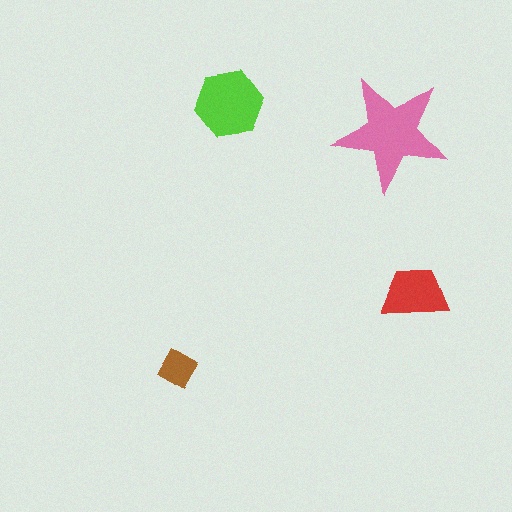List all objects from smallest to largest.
The brown diamond, the red trapezoid, the lime hexagon, the pink star.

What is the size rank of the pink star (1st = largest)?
1st.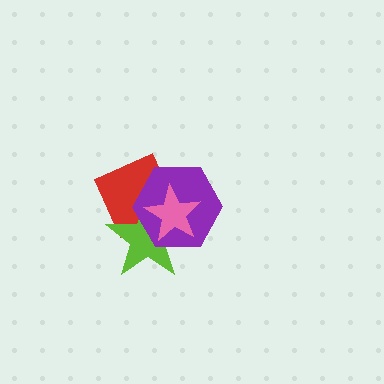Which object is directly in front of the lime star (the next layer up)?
The purple hexagon is directly in front of the lime star.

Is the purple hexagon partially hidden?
Yes, it is partially covered by another shape.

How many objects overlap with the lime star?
3 objects overlap with the lime star.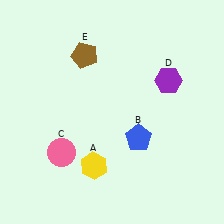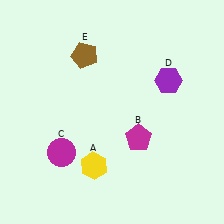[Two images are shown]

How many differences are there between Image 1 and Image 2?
There are 2 differences between the two images.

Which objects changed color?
B changed from blue to magenta. C changed from pink to magenta.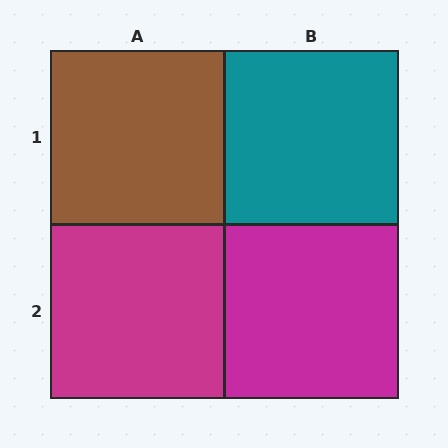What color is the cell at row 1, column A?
Brown.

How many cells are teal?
1 cell is teal.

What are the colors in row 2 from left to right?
Magenta, magenta.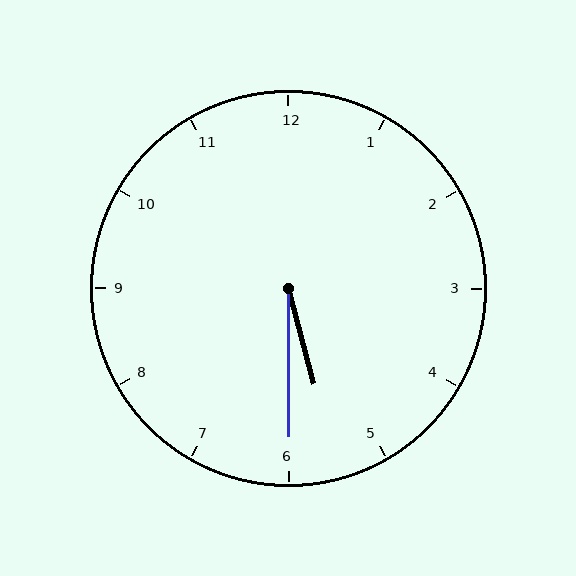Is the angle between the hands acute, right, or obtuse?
It is acute.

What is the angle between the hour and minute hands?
Approximately 15 degrees.